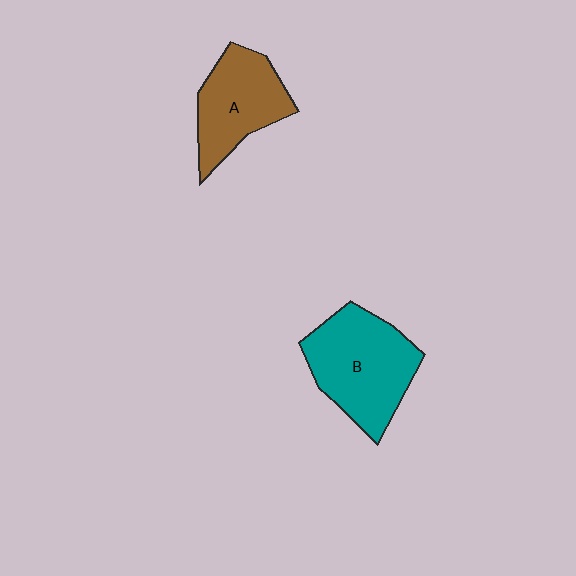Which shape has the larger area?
Shape B (teal).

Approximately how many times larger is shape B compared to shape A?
Approximately 1.3 times.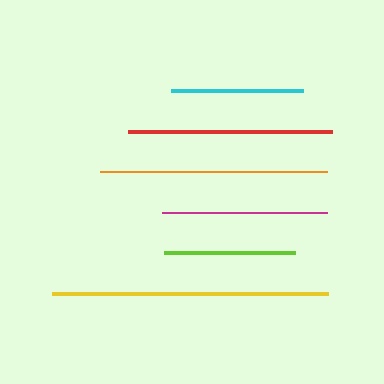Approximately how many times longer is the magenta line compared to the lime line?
The magenta line is approximately 1.3 times the length of the lime line.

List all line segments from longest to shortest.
From longest to shortest: yellow, orange, red, magenta, cyan, lime.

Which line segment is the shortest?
The lime line is the shortest at approximately 131 pixels.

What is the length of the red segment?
The red segment is approximately 205 pixels long.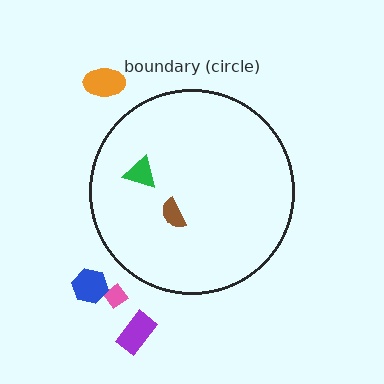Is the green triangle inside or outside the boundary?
Inside.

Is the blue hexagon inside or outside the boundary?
Outside.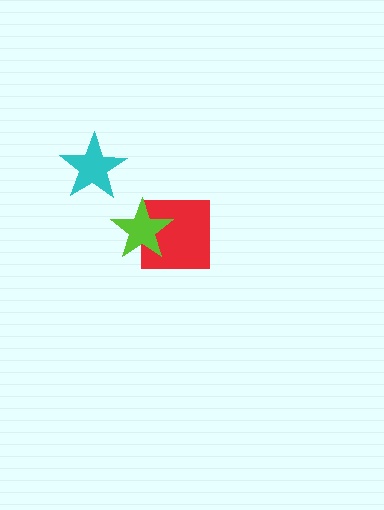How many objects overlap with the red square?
1 object overlaps with the red square.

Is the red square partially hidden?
Yes, it is partially covered by another shape.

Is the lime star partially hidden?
No, no other shape covers it.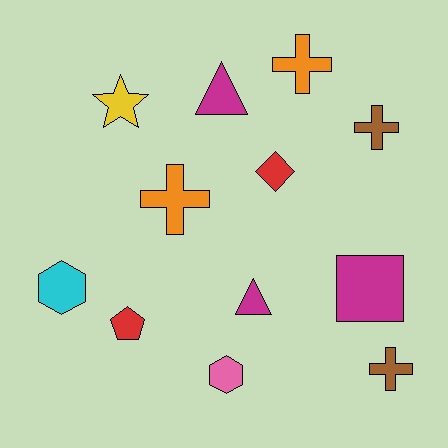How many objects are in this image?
There are 12 objects.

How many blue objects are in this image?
There are no blue objects.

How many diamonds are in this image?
There is 1 diamond.